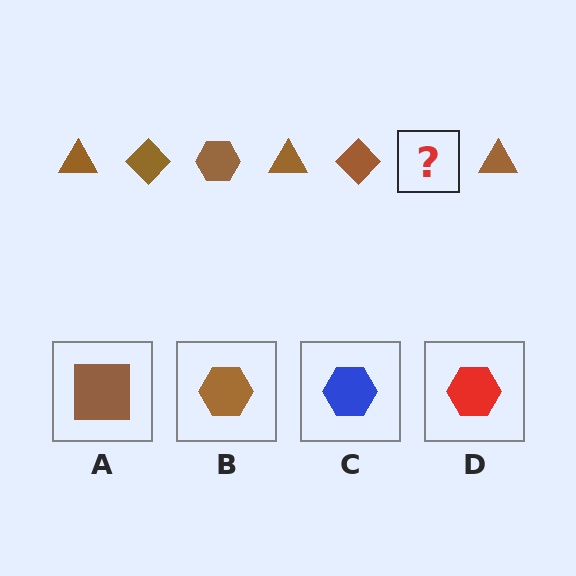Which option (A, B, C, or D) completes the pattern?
B.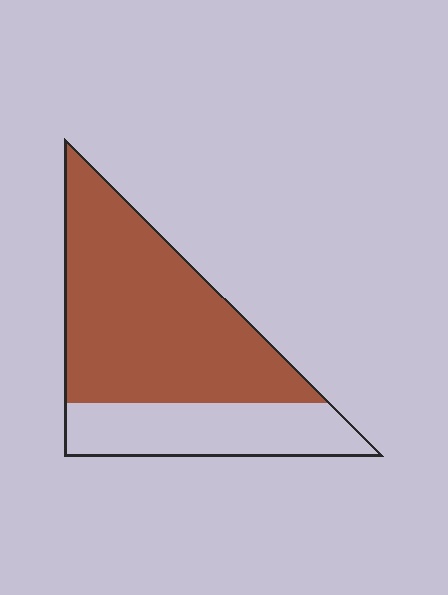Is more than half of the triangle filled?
Yes.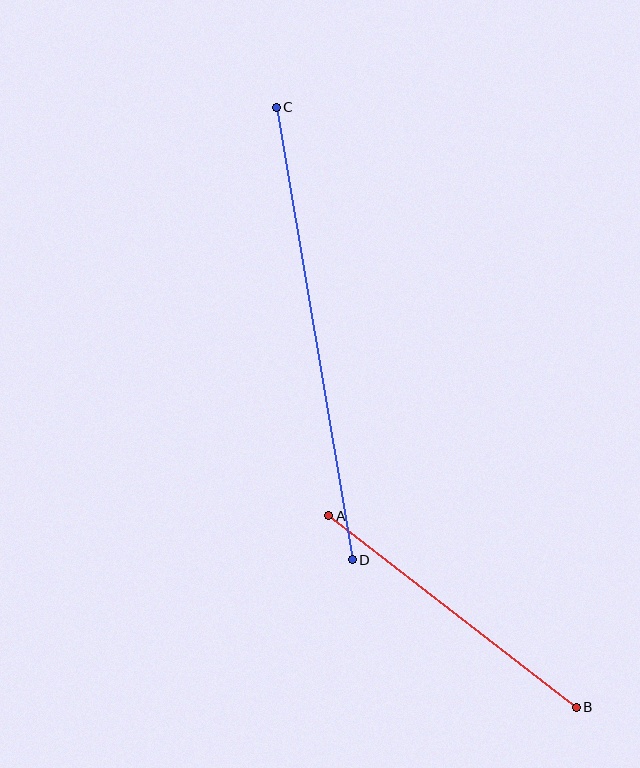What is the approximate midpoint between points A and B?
The midpoint is at approximately (453, 612) pixels.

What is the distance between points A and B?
The distance is approximately 313 pixels.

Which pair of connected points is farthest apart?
Points C and D are farthest apart.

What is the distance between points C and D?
The distance is approximately 459 pixels.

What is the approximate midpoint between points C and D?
The midpoint is at approximately (314, 334) pixels.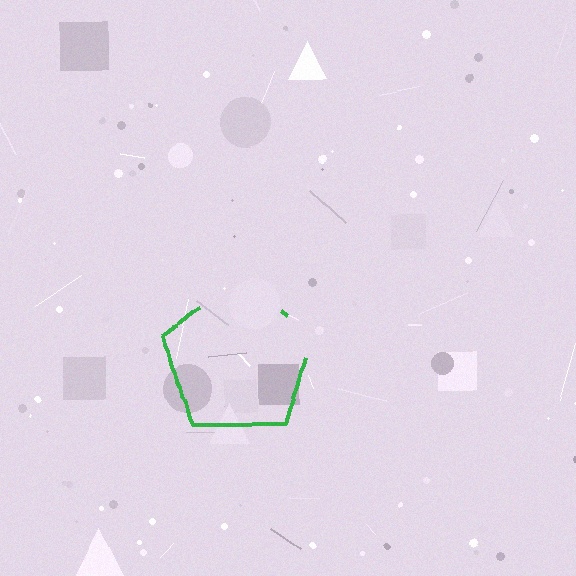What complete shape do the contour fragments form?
The contour fragments form a pentagon.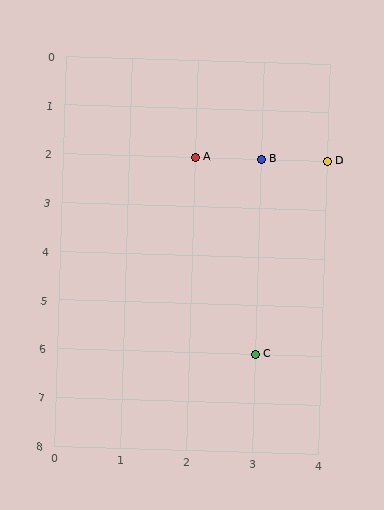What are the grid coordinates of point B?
Point B is at grid coordinates (3, 2).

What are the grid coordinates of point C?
Point C is at grid coordinates (3, 6).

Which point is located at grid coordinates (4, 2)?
Point D is at (4, 2).